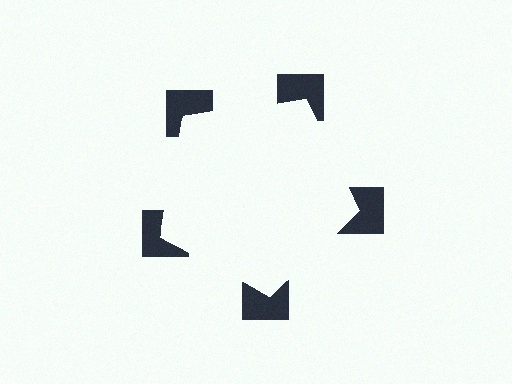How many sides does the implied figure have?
5 sides.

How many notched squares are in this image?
There are 5 — one at each vertex of the illusory pentagon.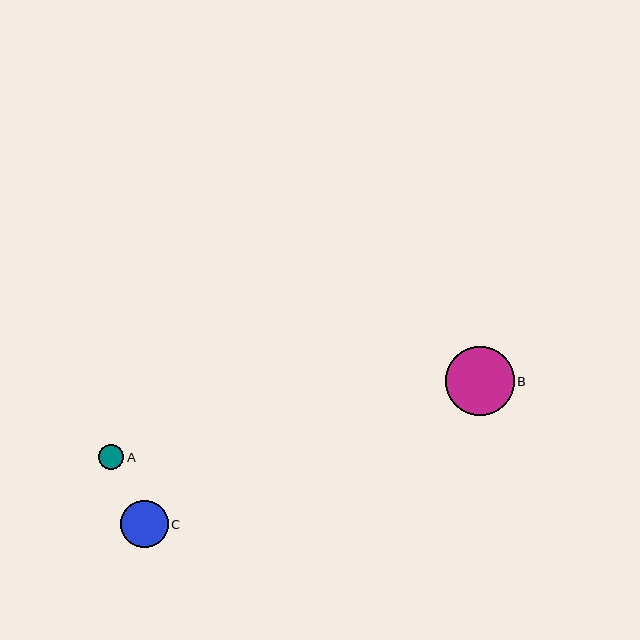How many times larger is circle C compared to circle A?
Circle C is approximately 1.9 times the size of circle A.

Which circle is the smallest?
Circle A is the smallest with a size of approximately 25 pixels.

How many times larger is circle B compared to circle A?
Circle B is approximately 2.8 times the size of circle A.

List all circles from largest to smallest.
From largest to smallest: B, C, A.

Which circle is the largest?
Circle B is the largest with a size of approximately 69 pixels.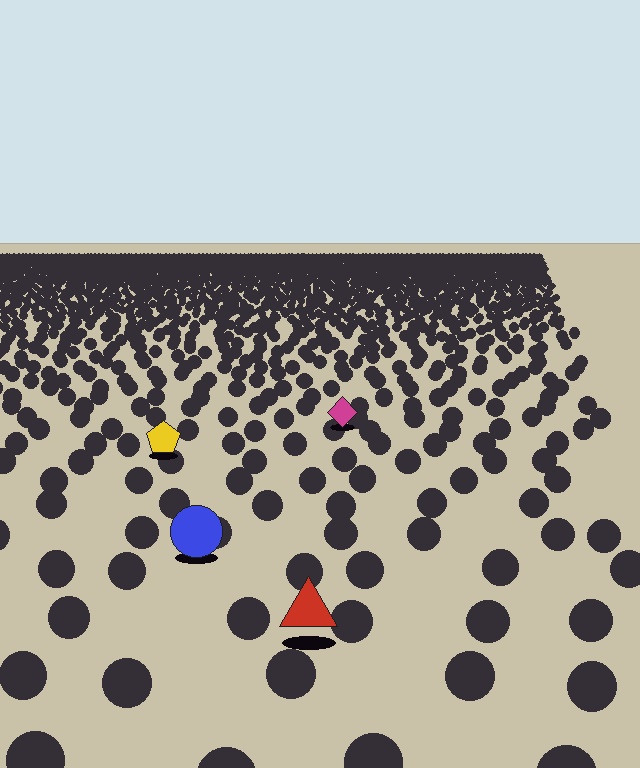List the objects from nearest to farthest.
From nearest to farthest: the red triangle, the blue circle, the yellow pentagon, the magenta diamond.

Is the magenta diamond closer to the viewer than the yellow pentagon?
No. The yellow pentagon is closer — you can tell from the texture gradient: the ground texture is coarser near it.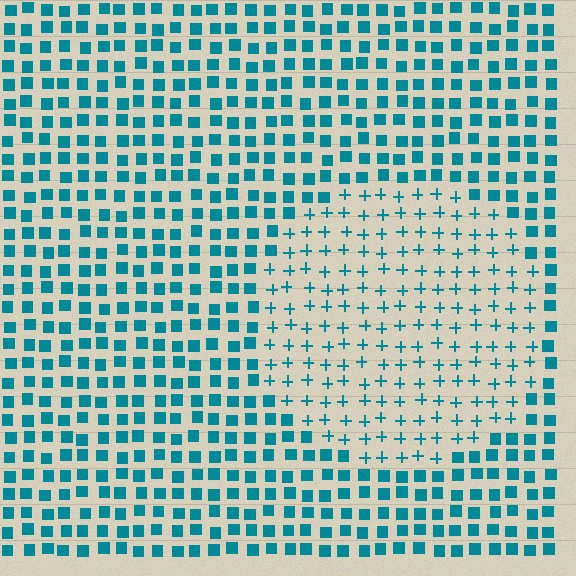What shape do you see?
I see a circle.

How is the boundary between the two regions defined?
The boundary is defined by a change in element shape: plus signs inside vs. squares outside. All elements share the same color and spacing.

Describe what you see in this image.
The image is filled with small teal elements arranged in a uniform grid. A circle-shaped region contains plus signs, while the surrounding area contains squares. The boundary is defined purely by the change in element shape.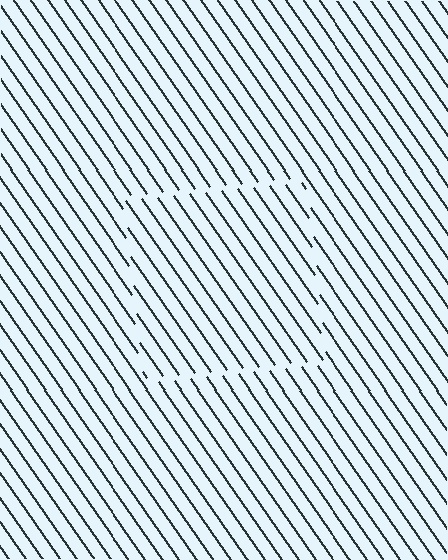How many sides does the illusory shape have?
4 sides — the line-ends trace a square.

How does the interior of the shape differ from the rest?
The interior of the shape contains the same grating, shifted by half a period — the contour is defined by the phase discontinuity where line-ends from the inner and outer gratings abut.